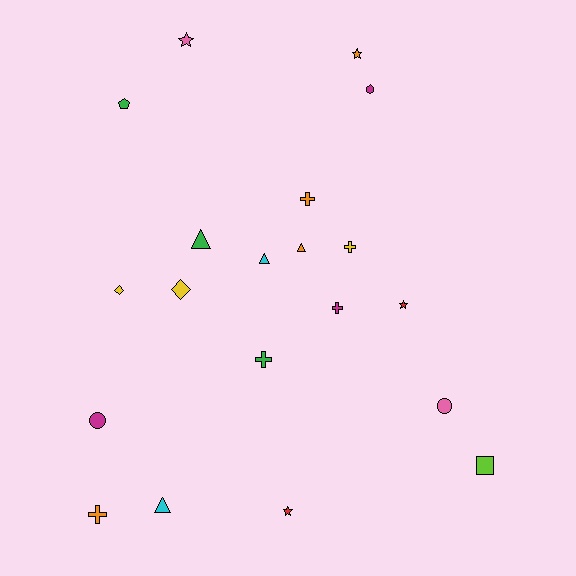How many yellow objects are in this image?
There are 3 yellow objects.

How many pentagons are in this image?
There is 1 pentagon.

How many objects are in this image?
There are 20 objects.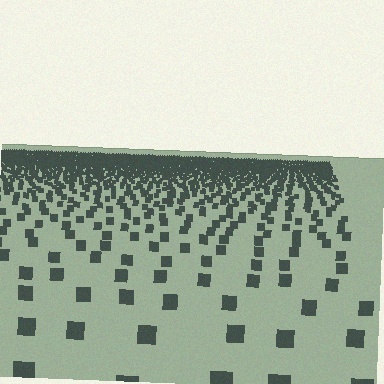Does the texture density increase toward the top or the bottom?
Density increases toward the top.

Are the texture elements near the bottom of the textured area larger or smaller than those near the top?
Larger. Near the bottom, elements are closer to the viewer and appear at a bigger on-screen size.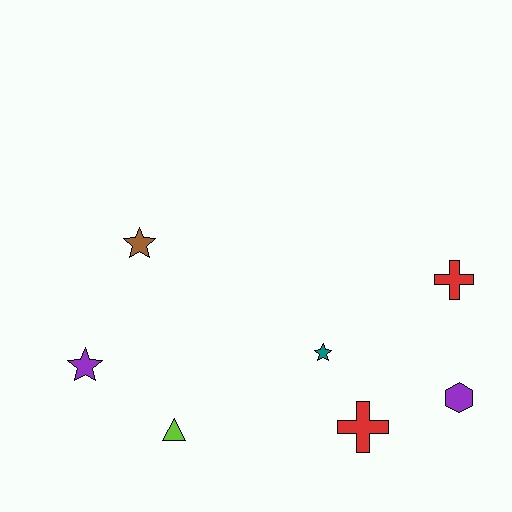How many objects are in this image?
There are 7 objects.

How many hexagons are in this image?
There is 1 hexagon.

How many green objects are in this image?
There are no green objects.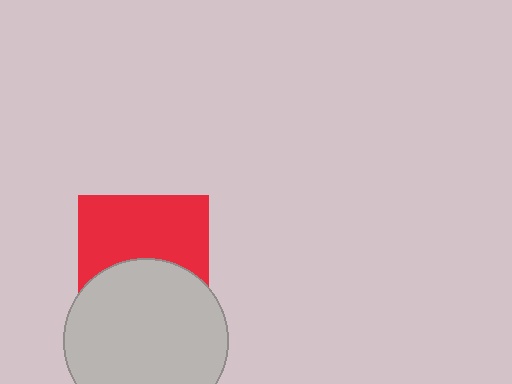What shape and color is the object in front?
The object in front is a light gray circle.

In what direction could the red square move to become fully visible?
The red square could move up. That would shift it out from behind the light gray circle entirely.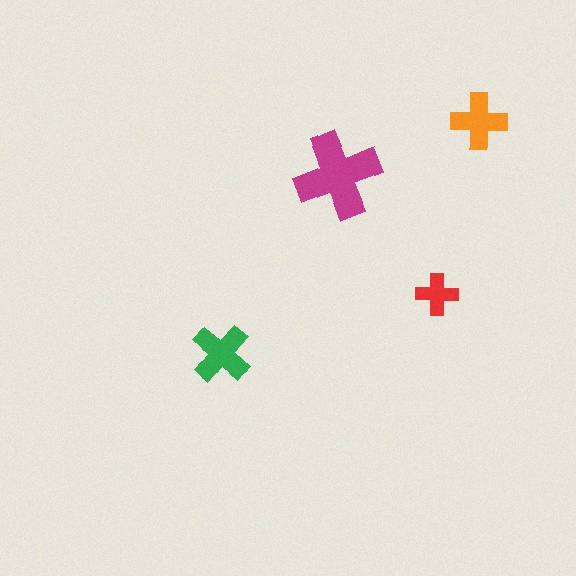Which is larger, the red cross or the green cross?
The green one.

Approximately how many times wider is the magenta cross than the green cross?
About 1.5 times wider.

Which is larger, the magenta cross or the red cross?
The magenta one.